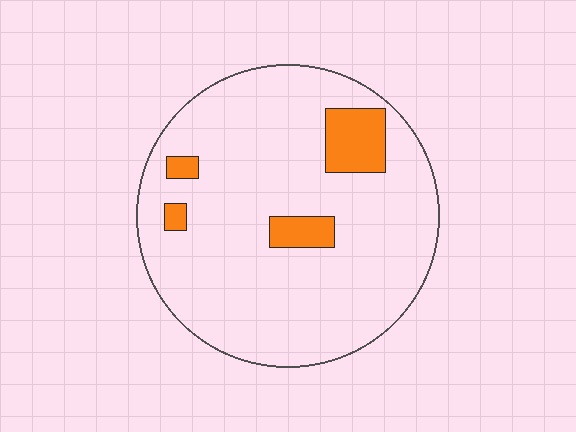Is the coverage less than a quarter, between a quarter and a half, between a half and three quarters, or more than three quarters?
Less than a quarter.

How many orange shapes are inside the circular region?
4.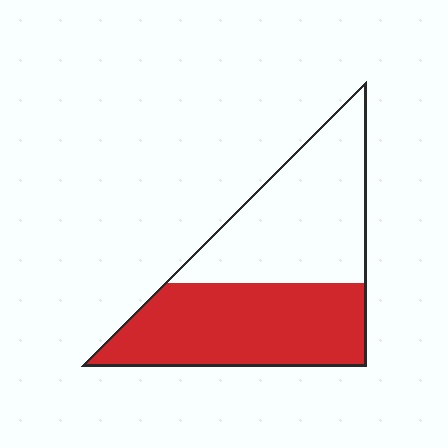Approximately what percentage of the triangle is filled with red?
Approximately 50%.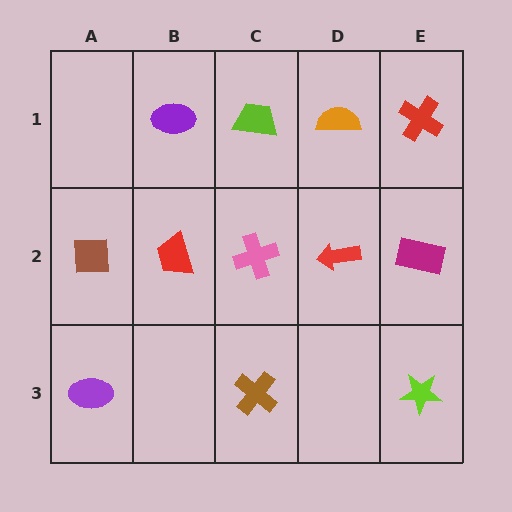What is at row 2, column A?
A brown square.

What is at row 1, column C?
A lime trapezoid.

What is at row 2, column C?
A pink cross.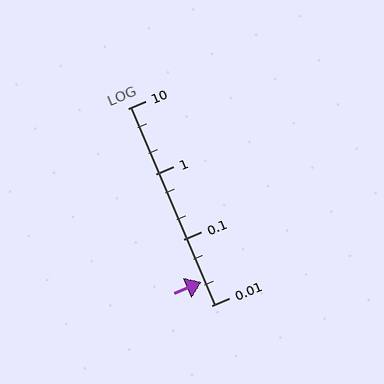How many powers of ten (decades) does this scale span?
The scale spans 3 decades, from 0.01 to 10.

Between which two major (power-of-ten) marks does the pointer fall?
The pointer is between 0.01 and 0.1.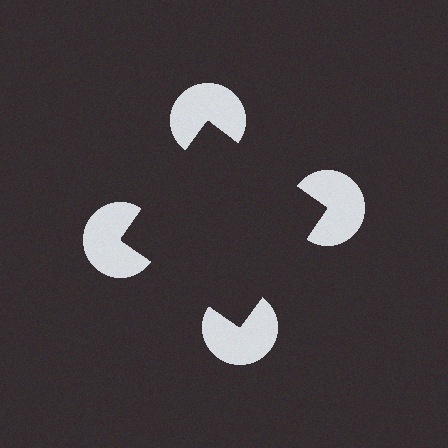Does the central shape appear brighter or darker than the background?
It typically appears slightly darker than the background, even though no actual brightness change is drawn.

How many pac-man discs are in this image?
There are 4 — one at each vertex of the illusory square.